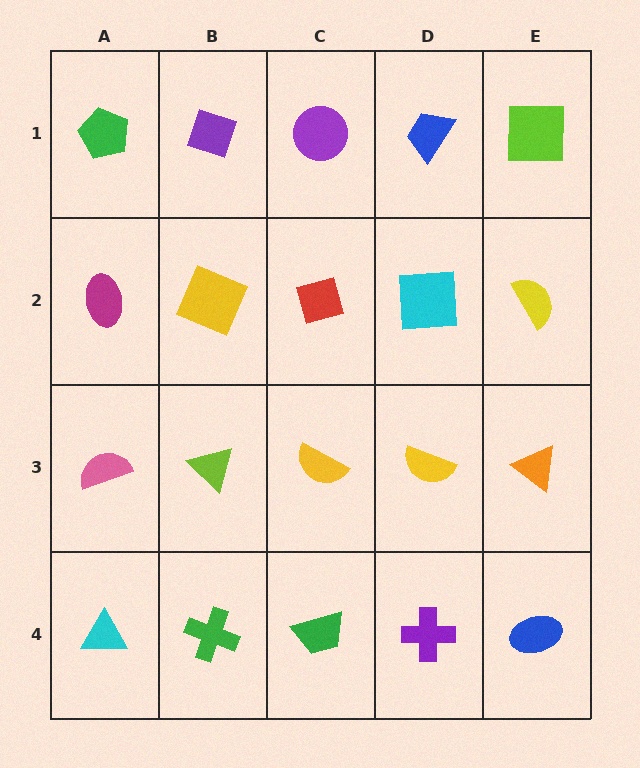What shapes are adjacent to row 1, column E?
A yellow semicircle (row 2, column E), a blue trapezoid (row 1, column D).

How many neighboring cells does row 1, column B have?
3.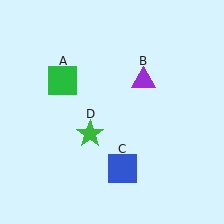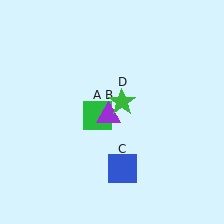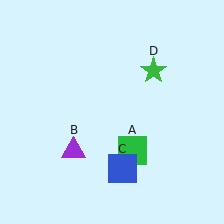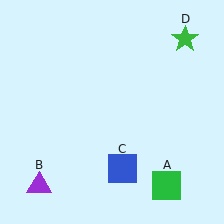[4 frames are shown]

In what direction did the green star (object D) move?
The green star (object D) moved up and to the right.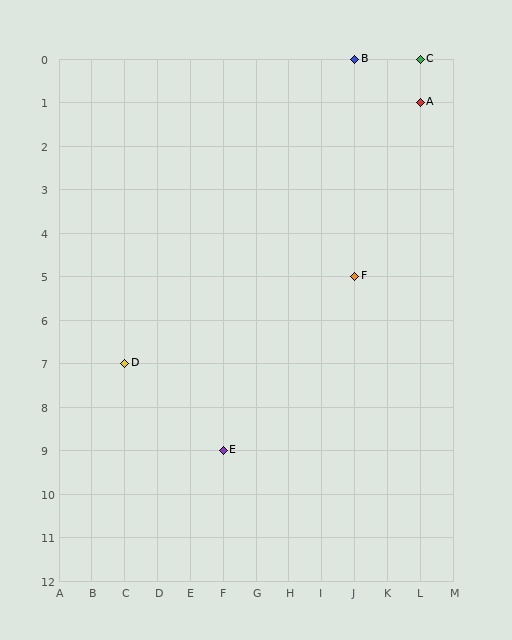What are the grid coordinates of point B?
Point B is at grid coordinates (J, 0).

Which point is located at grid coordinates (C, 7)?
Point D is at (C, 7).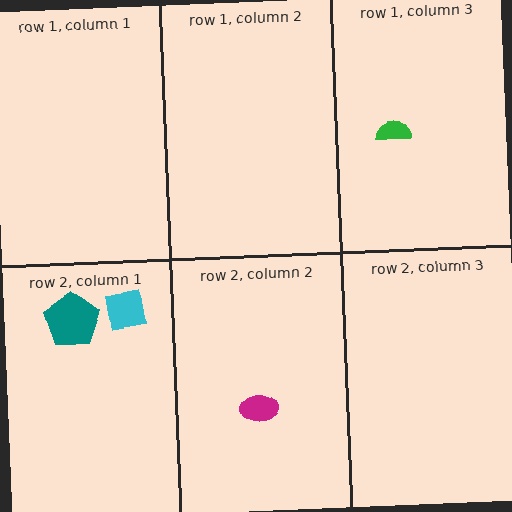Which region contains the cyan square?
The row 2, column 1 region.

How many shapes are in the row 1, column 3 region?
1.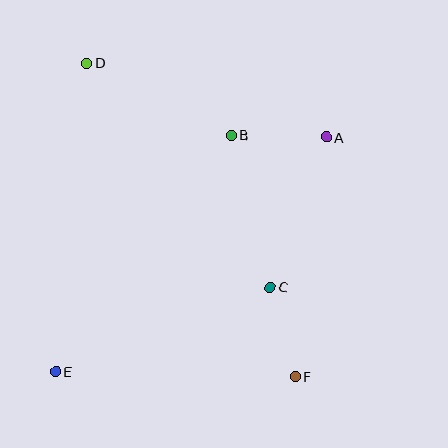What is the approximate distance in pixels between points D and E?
The distance between D and E is approximately 311 pixels.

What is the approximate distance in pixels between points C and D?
The distance between C and D is approximately 290 pixels.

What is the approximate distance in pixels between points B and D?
The distance between B and D is approximately 162 pixels.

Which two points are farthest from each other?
Points D and F are farthest from each other.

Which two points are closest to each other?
Points C and F are closest to each other.